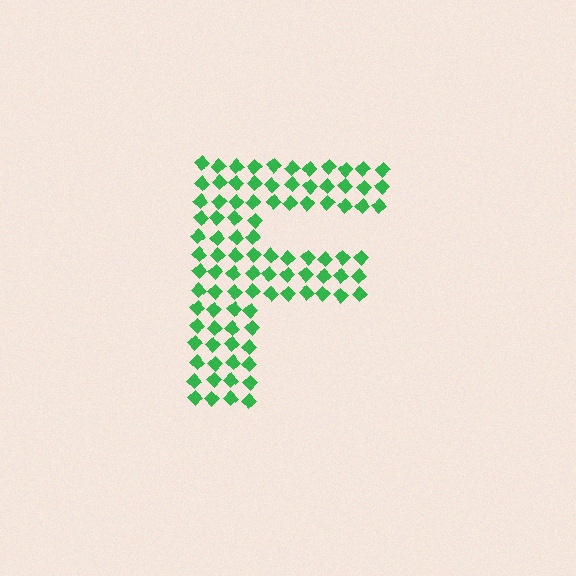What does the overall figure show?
The overall figure shows the letter F.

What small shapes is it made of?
It is made of small diamonds.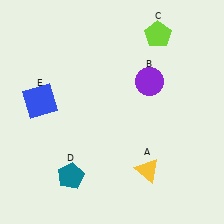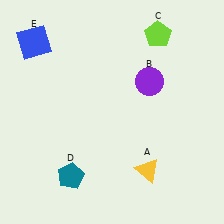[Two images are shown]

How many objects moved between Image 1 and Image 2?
1 object moved between the two images.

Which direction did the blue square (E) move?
The blue square (E) moved up.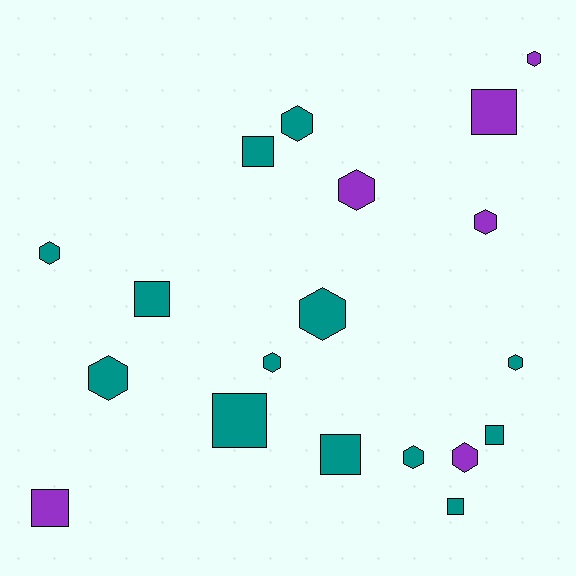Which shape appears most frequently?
Hexagon, with 11 objects.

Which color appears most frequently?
Teal, with 13 objects.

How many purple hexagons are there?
There are 4 purple hexagons.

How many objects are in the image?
There are 19 objects.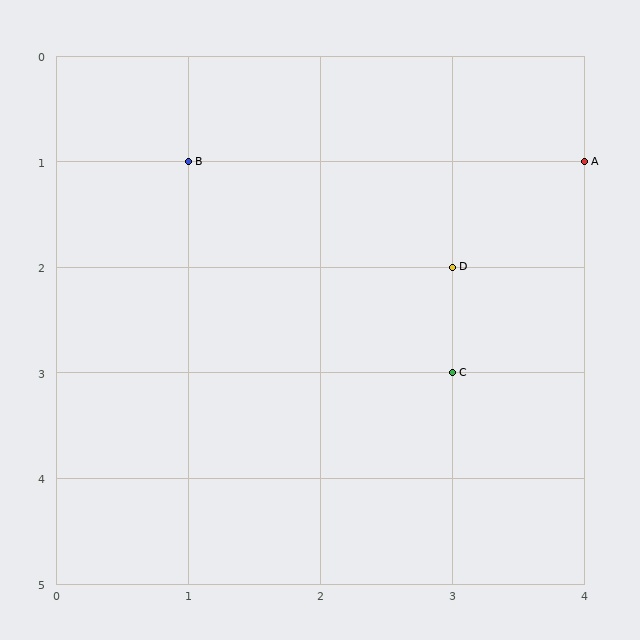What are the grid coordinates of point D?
Point D is at grid coordinates (3, 2).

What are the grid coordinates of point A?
Point A is at grid coordinates (4, 1).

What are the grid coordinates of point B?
Point B is at grid coordinates (1, 1).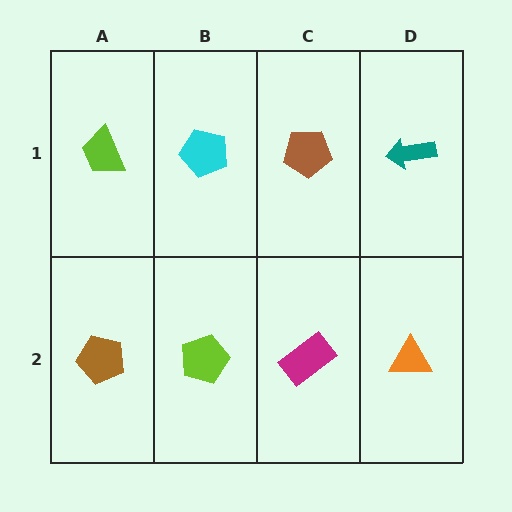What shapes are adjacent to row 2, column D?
A teal arrow (row 1, column D), a magenta rectangle (row 2, column C).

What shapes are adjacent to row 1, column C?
A magenta rectangle (row 2, column C), a cyan pentagon (row 1, column B), a teal arrow (row 1, column D).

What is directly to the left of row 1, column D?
A brown pentagon.